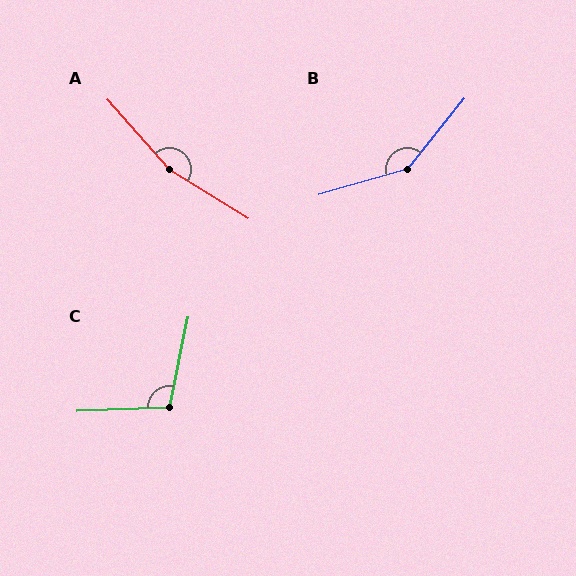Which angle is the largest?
A, at approximately 163 degrees.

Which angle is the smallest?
C, at approximately 104 degrees.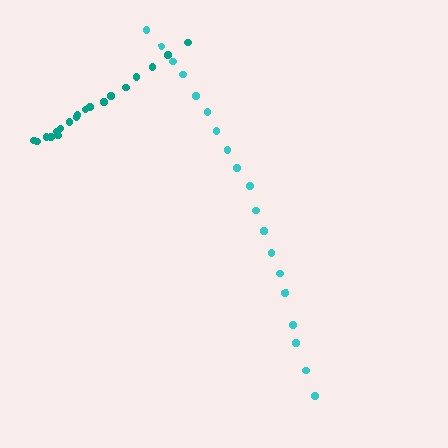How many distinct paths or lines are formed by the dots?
There are 2 distinct paths.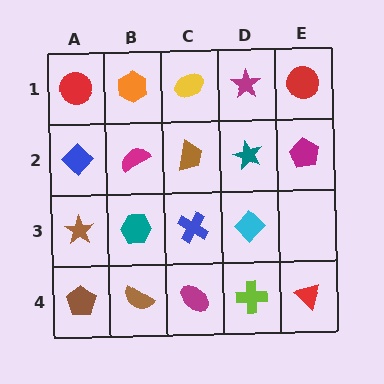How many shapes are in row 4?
5 shapes.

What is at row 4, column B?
A brown semicircle.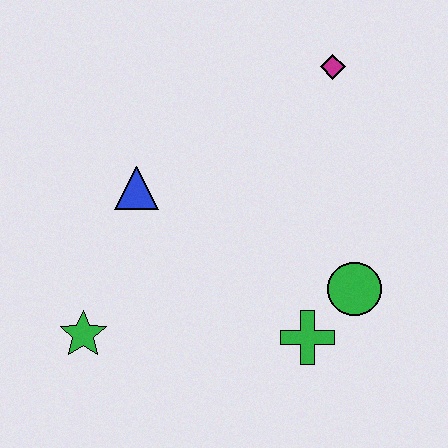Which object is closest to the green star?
The blue triangle is closest to the green star.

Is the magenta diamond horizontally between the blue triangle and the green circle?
Yes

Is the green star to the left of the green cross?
Yes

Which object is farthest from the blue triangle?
The green circle is farthest from the blue triangle.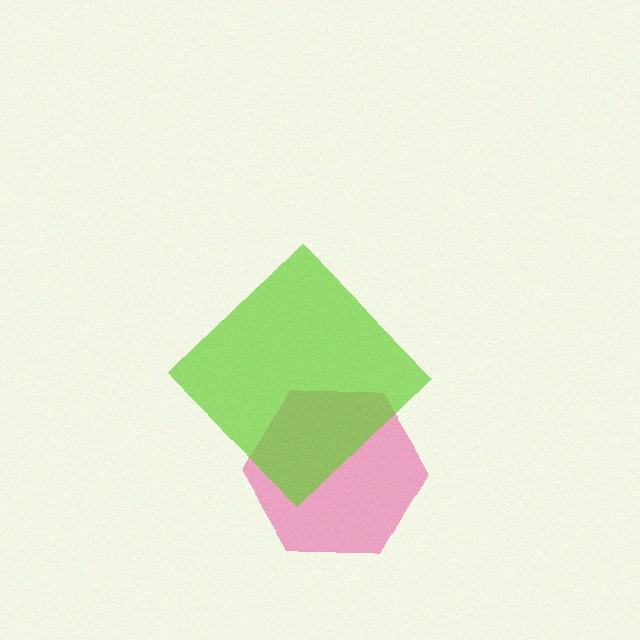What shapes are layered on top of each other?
The layered shapes are: a pink hexagon, a lime diamond.